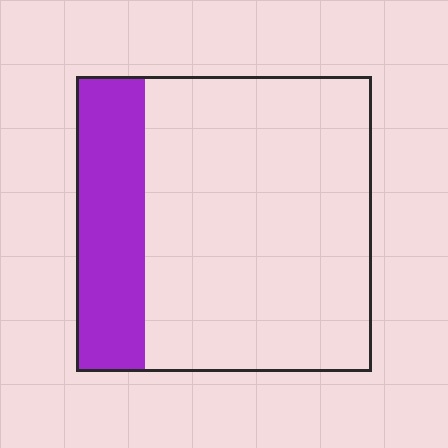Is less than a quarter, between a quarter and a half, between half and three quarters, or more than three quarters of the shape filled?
Less than a quarter.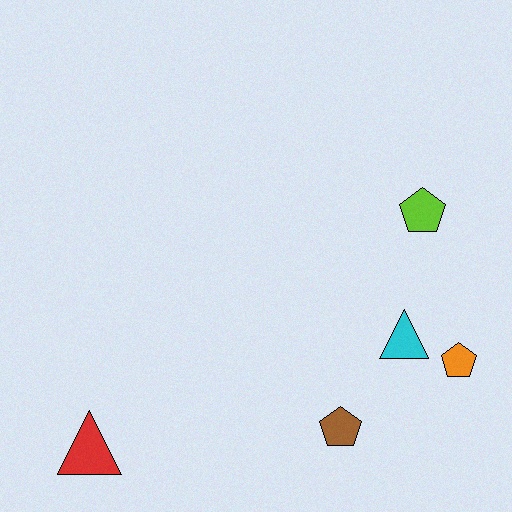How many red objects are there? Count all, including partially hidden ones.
There is 1 red object.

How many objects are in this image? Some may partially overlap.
There are 5 objects.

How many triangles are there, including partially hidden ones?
There are 2 triangles.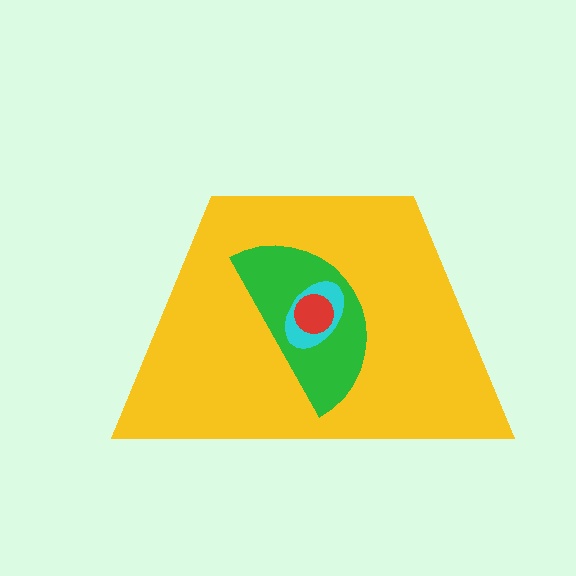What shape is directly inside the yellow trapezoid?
The green semicircle.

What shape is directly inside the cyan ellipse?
The red circle.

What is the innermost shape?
The red circle.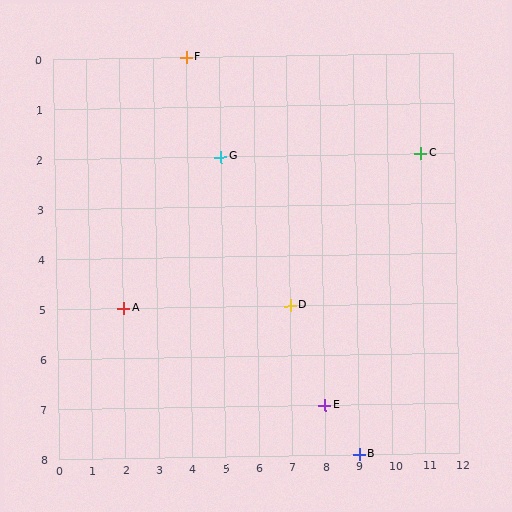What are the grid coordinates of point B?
Point B is at grid coordinates (9, 8).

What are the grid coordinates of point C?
Point C is at grid coordinates (11, 2).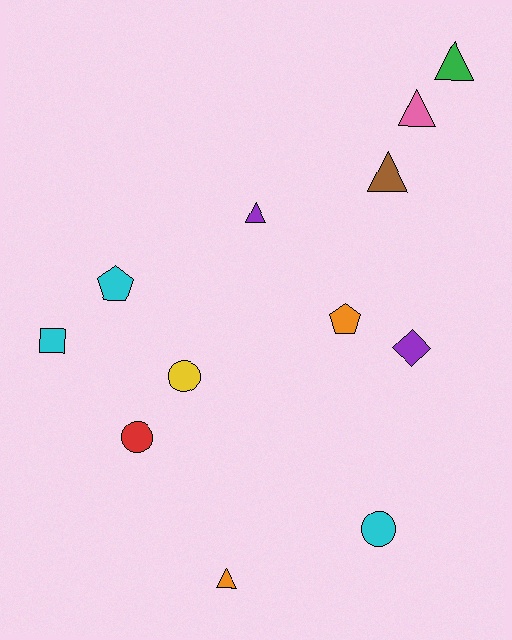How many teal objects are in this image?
There are no teal objects.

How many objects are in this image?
There are 12 objects.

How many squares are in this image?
There is 1 square.